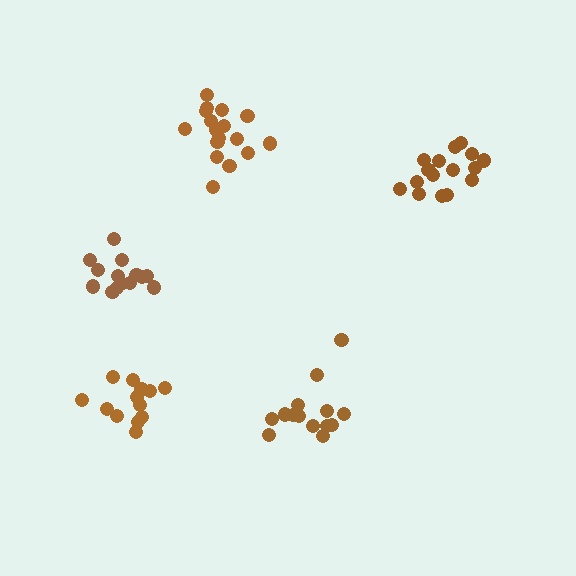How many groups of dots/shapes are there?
There are 5 groups.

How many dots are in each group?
Group 1: 14 dots, Group 2: 16 dots, Group 3: 17 dots, Group 4: 14 dots, Group 5: 13 dots (74 total).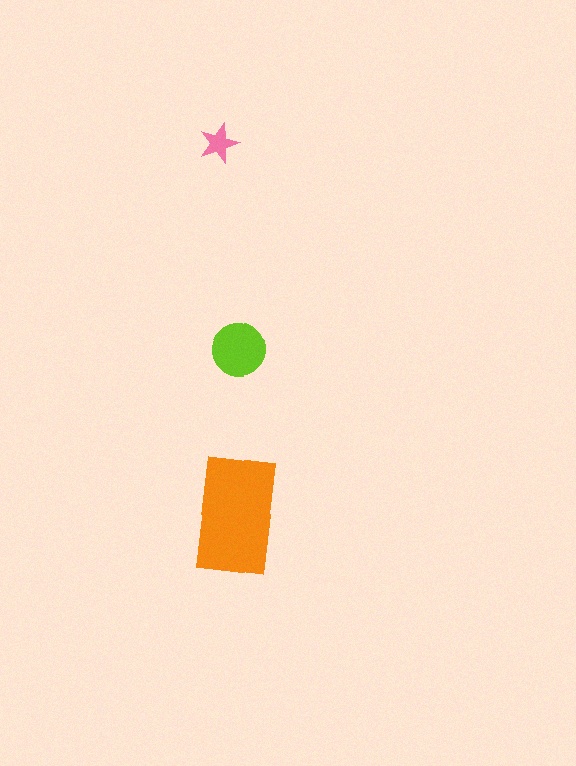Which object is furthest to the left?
The pink star is leftmost.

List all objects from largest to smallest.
The orange rectangle, the lime circle, the pink star.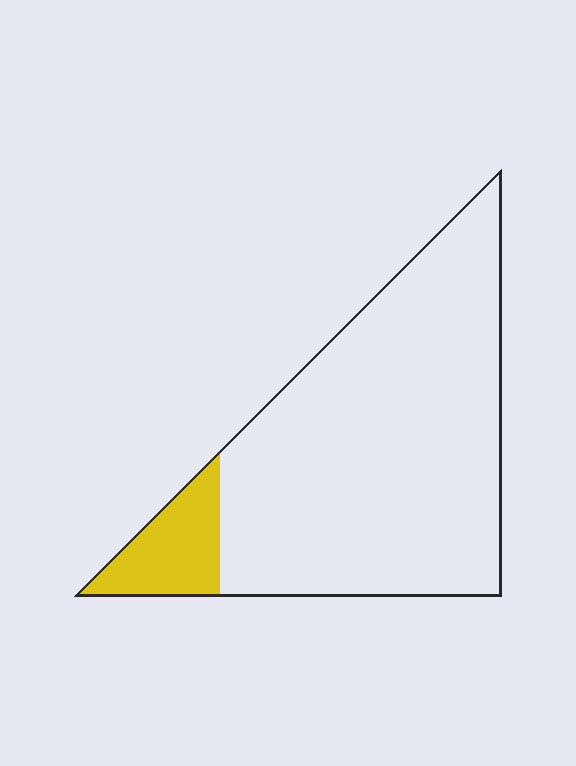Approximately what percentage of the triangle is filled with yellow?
Approximately 10%.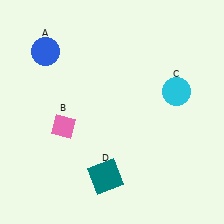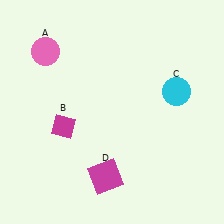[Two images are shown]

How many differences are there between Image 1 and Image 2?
There are 3 differences between the two images.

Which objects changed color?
A changed from blue to pink. B changed from pink to magenta. D changed from teal to magenta.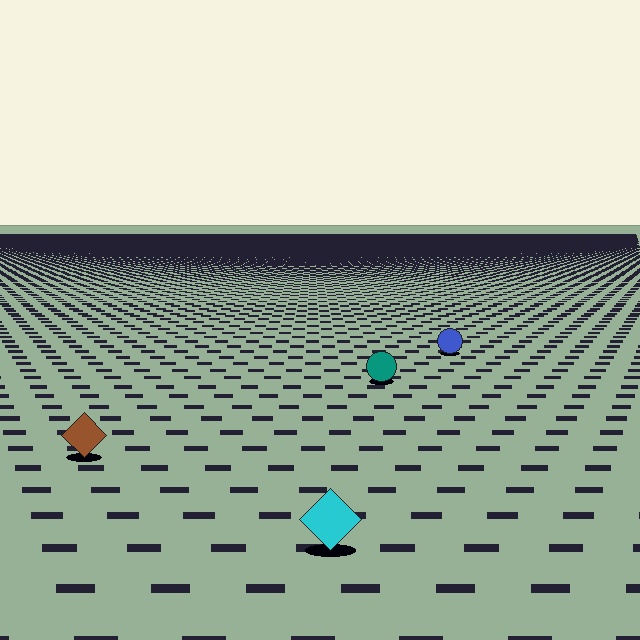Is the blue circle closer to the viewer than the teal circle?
No. The teal circle is closer — you can tell from the texture gradient: the ground texture is coarser near it.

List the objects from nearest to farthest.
From nearest to farthest: the cyan diamond, the brown diamond, the teal circle, the blue circle.